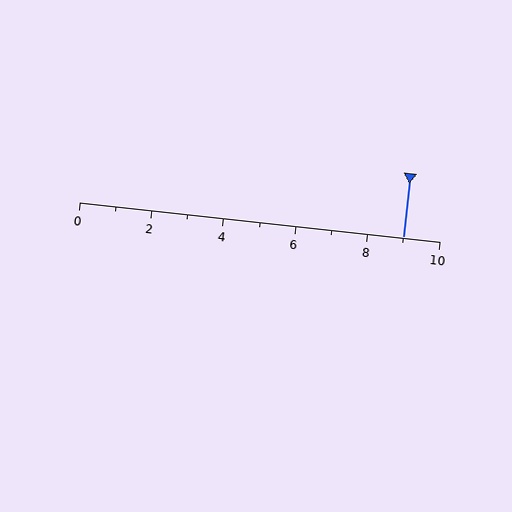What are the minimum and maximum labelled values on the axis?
The axis runs from 0 to 10.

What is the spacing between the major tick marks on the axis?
The major ticks are spaced 2 apart.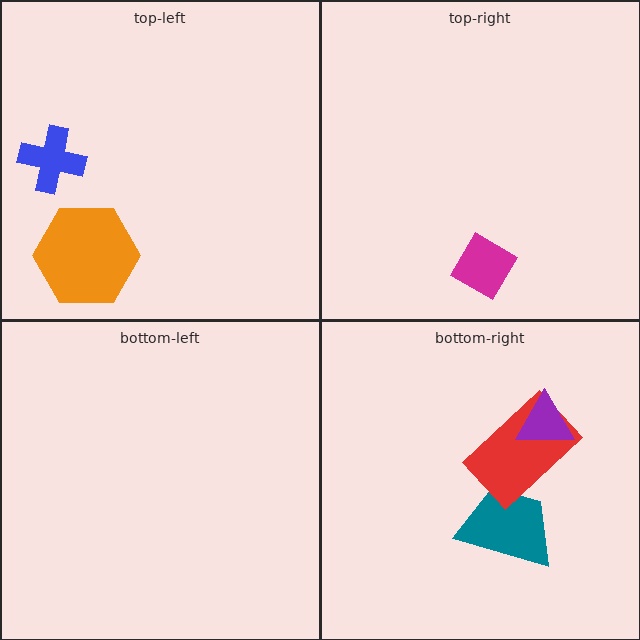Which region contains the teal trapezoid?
The bottom-right region.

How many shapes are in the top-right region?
1.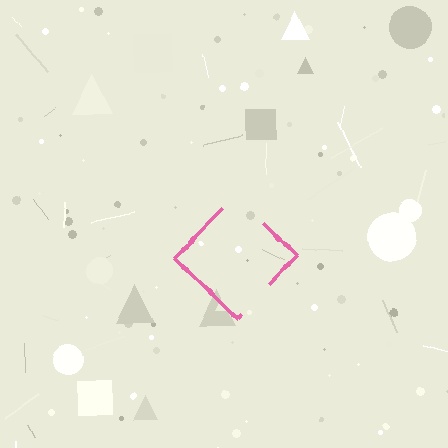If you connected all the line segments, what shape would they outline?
They would outline a diamond.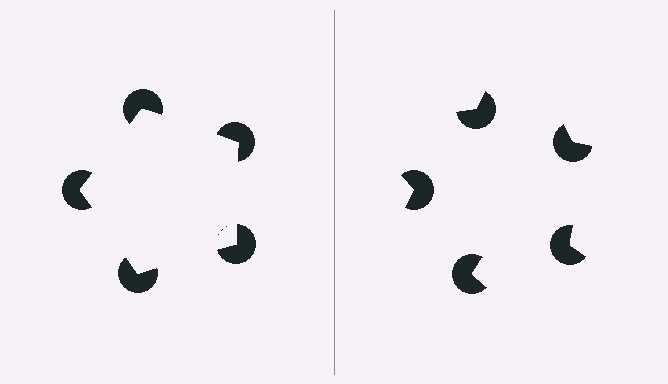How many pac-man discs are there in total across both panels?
10 — 5 on each side.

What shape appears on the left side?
An illusory pentagon.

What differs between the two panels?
The pac-man discs are positioned identically on both sides; only the wedge orientations differ. On the left they align to a pentagon; on the right they are misaligned.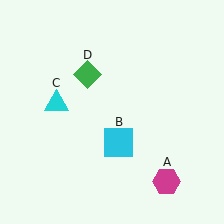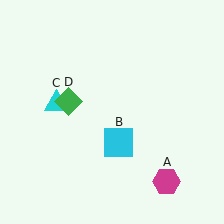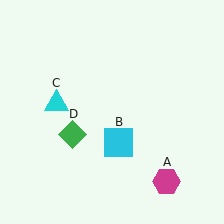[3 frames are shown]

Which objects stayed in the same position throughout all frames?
Magenta hexagon (object A) and cyan square (object B) and cyan triangle (object C) remained stationary.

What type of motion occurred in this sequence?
The green diamond (object D) rotated counterclockwise around the center of the scene.